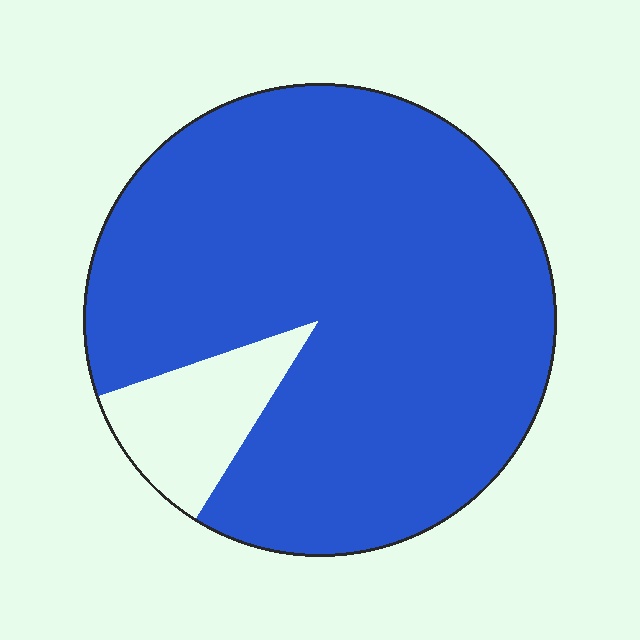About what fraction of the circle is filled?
About nine tenths (9/10).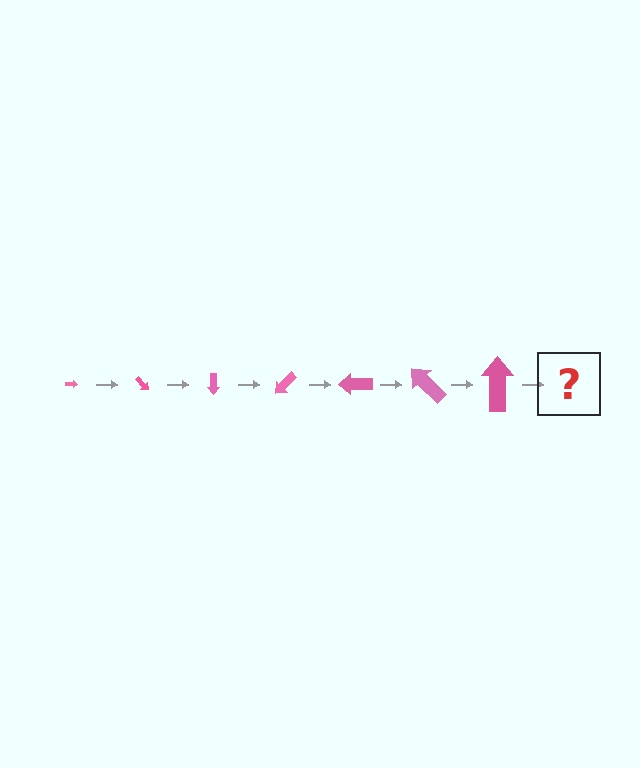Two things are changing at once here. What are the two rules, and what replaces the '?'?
The two rules are that the arrow grows larger each step and it rotates 45 degrees each step. The '?' should be an arrow, larger than the previous one and rotated 315 degrees from the start.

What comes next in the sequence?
The next element should be an arrow, larger than the previous one and rotated 315 degrees from the start.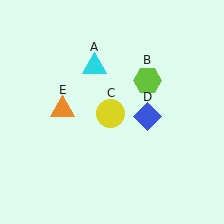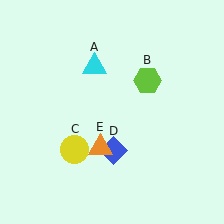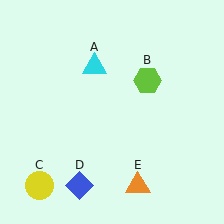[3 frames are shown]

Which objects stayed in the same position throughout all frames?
Cyan triangle (object A) and lime hexagon (object B) remained stationary.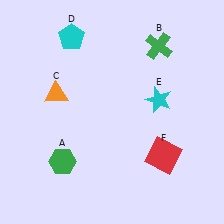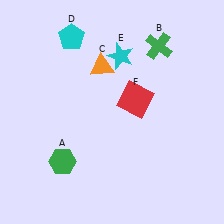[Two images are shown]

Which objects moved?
The objects that moved are: the orange triangle (C), the cyan star (E), the red square (F).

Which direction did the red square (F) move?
The red square (F) moved up.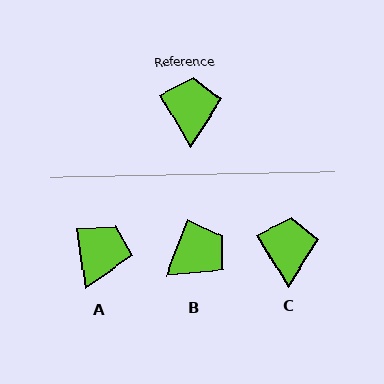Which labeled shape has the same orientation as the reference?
C.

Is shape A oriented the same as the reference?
No, it is off by about 22 degrees.